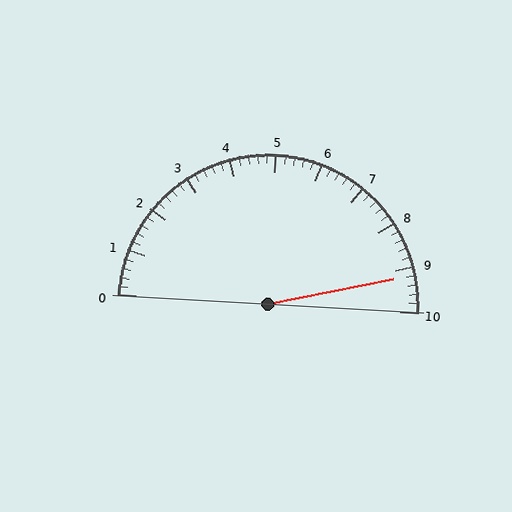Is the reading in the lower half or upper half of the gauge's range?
The reading is in the upper half of the range (0 to 10).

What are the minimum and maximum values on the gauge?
The gauge ranges from 0 to 10.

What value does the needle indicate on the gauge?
The needle indicates approximately 9.2.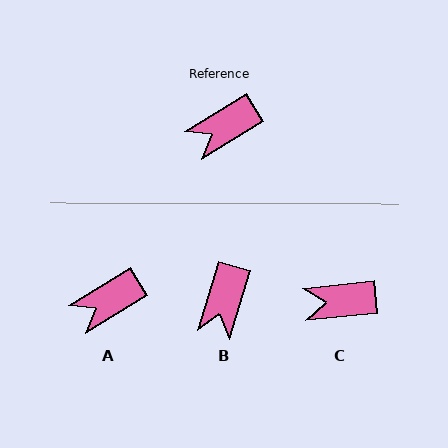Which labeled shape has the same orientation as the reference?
A.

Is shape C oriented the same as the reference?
No, it is off by about 25 degrees.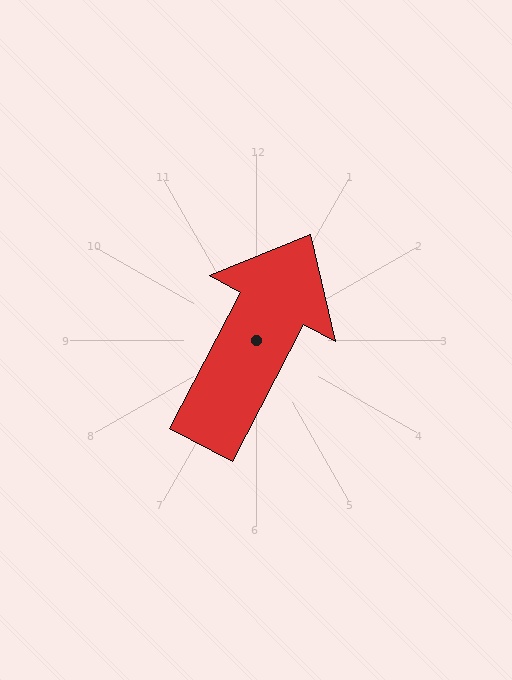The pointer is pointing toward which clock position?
Roughly 1 o'clock.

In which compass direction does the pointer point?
Northeast.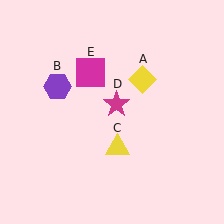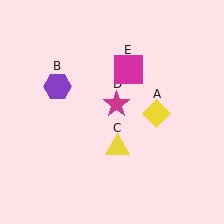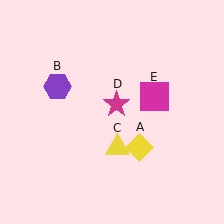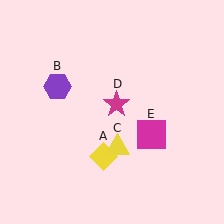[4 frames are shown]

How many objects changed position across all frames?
2 objects changed position: yellow diamond (object A), magenta square (object E).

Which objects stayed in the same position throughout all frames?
Purple hexagon (object B) and yellow triangle (object C) and magenta star (object D) remained stationary.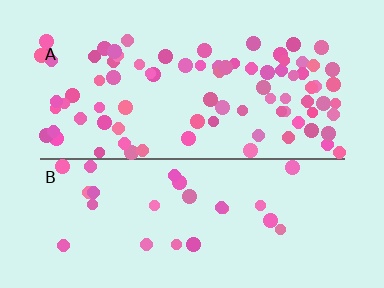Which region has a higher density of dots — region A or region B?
A (the top).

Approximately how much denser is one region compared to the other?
Approximately 3.0× — region A over region B.